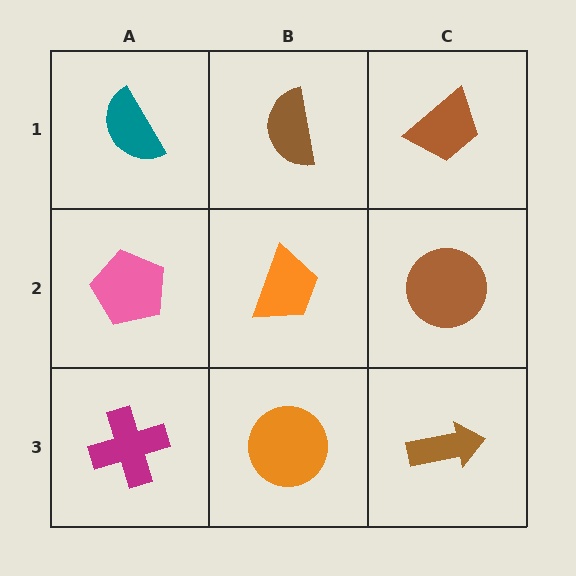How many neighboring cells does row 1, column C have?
2.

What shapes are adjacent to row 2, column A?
A teal semicircle (row 1, column A), a magenta cross (row 3, column A), an orange trapezoid (row 2, column B).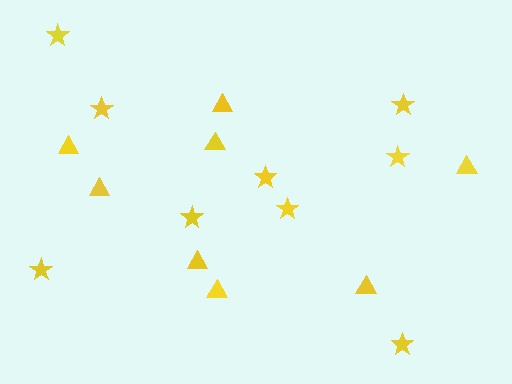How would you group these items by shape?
There are 2 groups: one group of stars (9) and one group of triangles (8).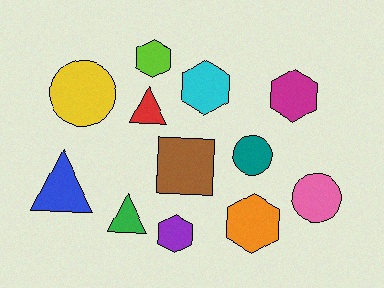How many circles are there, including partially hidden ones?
There are 3 circles.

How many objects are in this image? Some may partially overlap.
There are 12 objects.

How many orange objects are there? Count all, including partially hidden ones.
There is 1 orange object.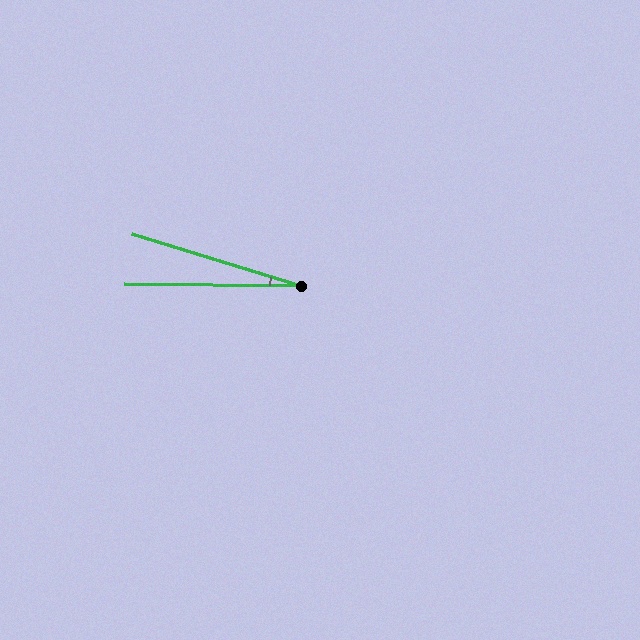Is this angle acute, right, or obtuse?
It is acute.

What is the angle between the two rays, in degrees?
Approximately 16 degrees.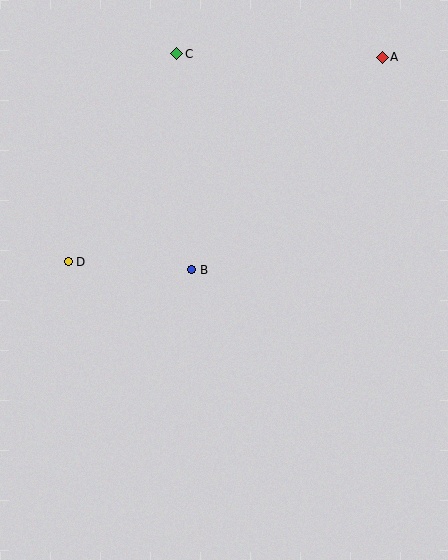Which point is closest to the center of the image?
Point B at (192, 270) is closest to the center.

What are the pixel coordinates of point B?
Point B is at (192, 270).